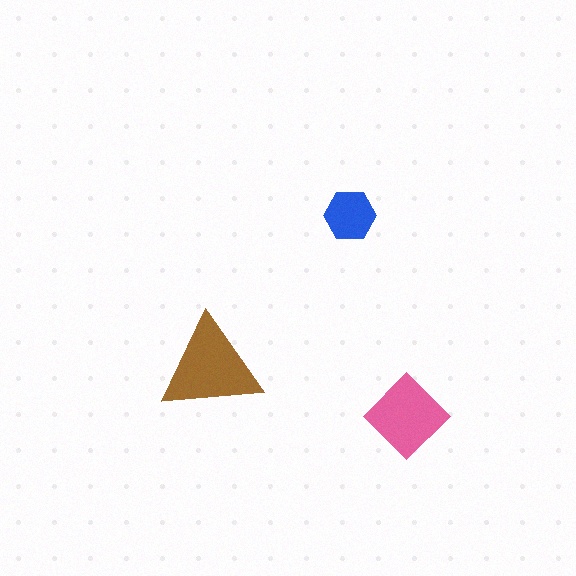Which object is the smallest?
The blue hexagon.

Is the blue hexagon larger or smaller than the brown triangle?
Smaller.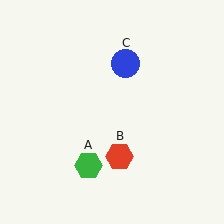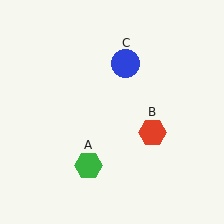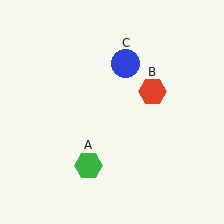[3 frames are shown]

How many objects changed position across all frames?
1 object changed position: red hexagon (object B).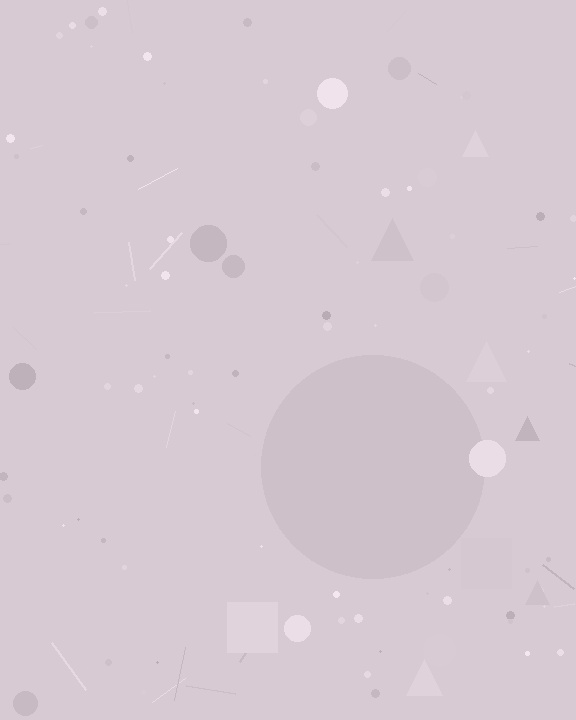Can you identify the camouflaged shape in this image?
The camouflaged shape is a circle.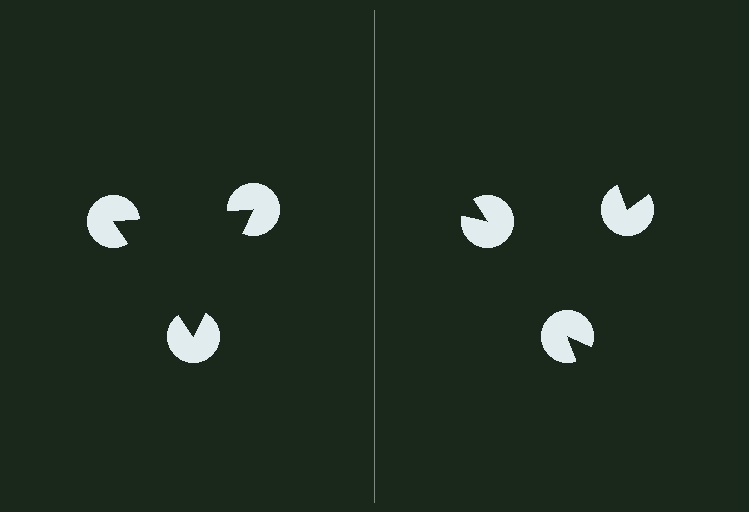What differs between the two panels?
The pac-man discs are positioned identically on both sides; only the wedge orientations differ. On the left they align to a triangle; on the right they are misaligned.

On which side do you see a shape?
An illusory triangle appears on the left side. On the right side the wedge cuts are rotated, so no coherent shape forms.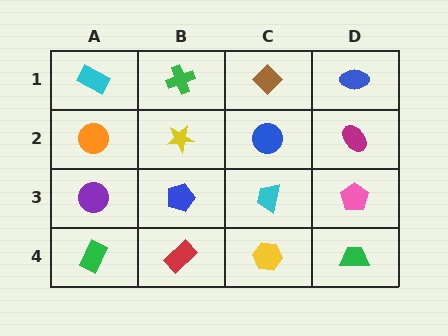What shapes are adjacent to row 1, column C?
A blue circle (row 2, column C), a green cross (row 1, column B), a blue ellipse (row 1, column D).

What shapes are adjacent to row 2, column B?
A green cross (row 1, column B), a blue pentagon (row 3, column B), an orange circle (row 2, column A), a blue circle (row 2, column C).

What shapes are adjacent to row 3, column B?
A yellow star (row 2, column B), a red rectangle (row 4, column B), a purple circle (row 3, column A), a cyan trapezoid (row 3, column C).